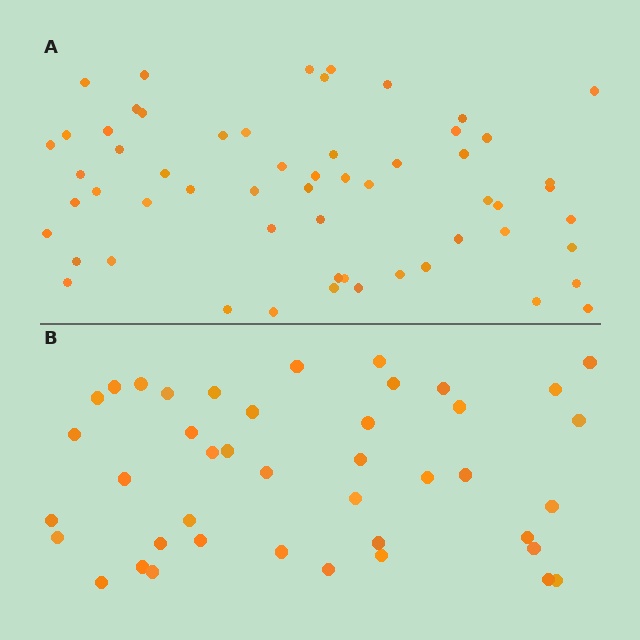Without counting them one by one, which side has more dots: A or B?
Region A (the top region) has more dots.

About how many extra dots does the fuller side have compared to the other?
Region A has approximately 15 more dots than region B.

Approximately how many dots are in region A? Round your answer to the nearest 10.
About 60 dots. (The exact count is 58, which rounds to 60.)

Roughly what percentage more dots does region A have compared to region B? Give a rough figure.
About 40% more.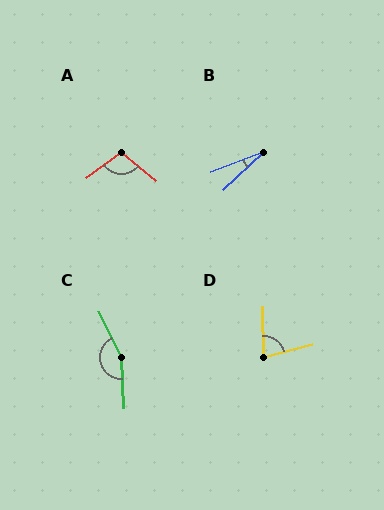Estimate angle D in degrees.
Approximately 76 degrees.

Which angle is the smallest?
B, at approximately 23 degrees.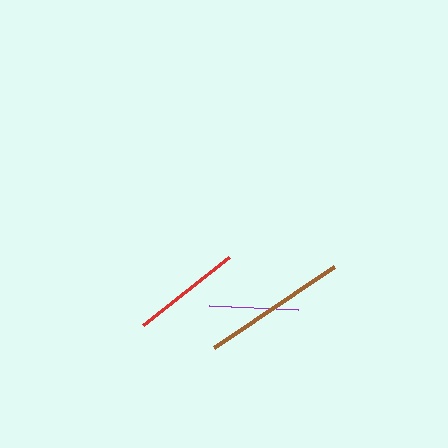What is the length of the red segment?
The red segment is approximately 109 pixels long.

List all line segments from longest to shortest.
From longest to shortest: brown, red, purple.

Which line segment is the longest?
The brown line is the longest at approximately 145 pixels.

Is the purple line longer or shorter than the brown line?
The brown line is longer than the purple line.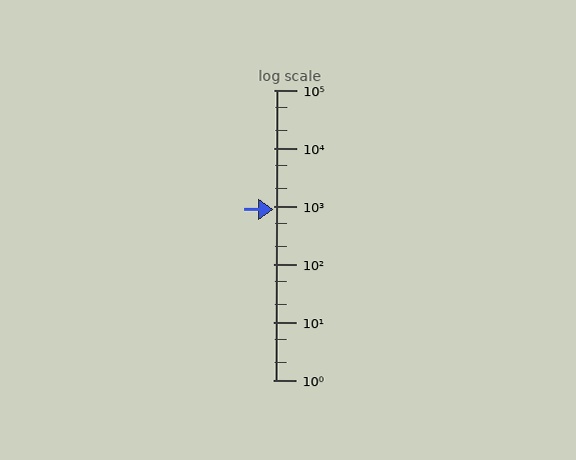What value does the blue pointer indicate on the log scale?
The pointer indicates approximately 860.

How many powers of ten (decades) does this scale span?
The scale spans 5 decades, from 1 to 100000.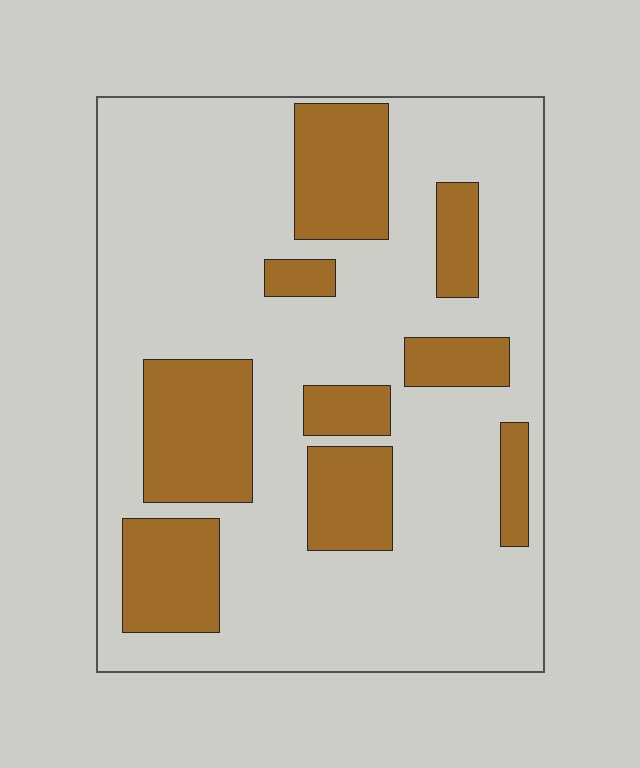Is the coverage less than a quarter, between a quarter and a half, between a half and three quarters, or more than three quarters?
Between a quarter and a half.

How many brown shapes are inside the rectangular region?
9.